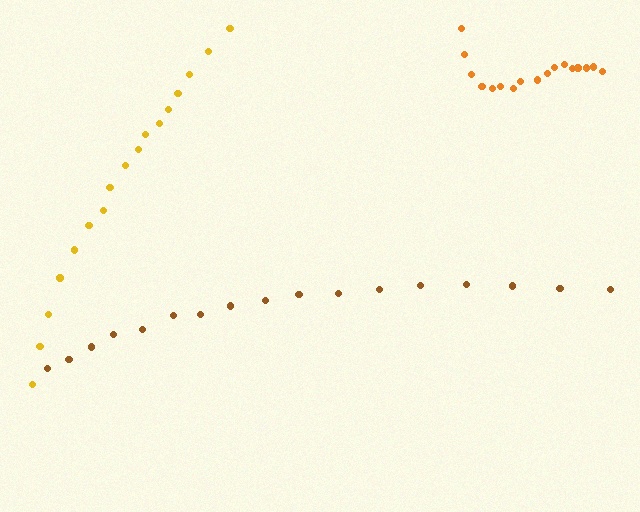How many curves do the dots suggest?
There are 3 distinct paths.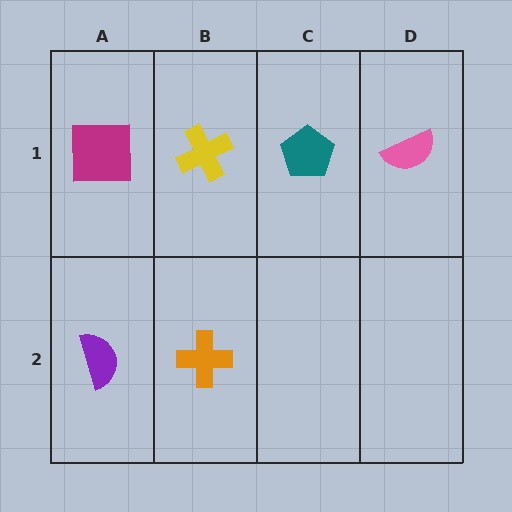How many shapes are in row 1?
4 shapes.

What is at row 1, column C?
A teal pentagon.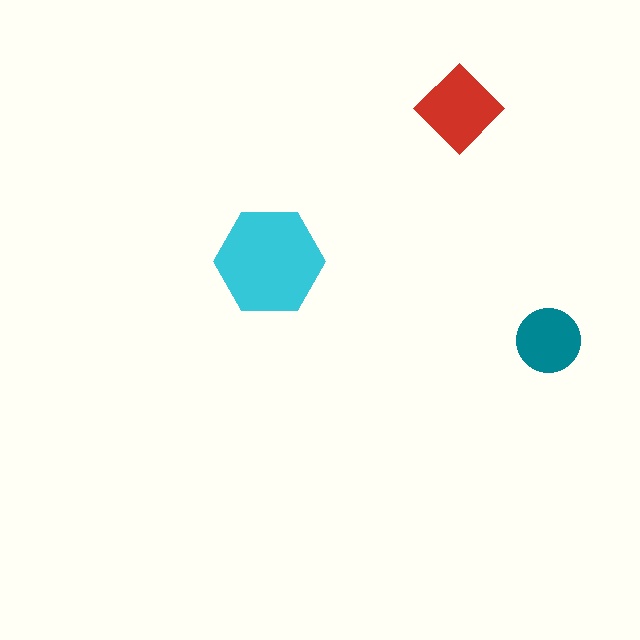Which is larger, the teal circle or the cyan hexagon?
The cyan hexagon.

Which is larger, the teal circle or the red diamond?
The red diamond.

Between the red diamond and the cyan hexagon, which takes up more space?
The cyan hexagon.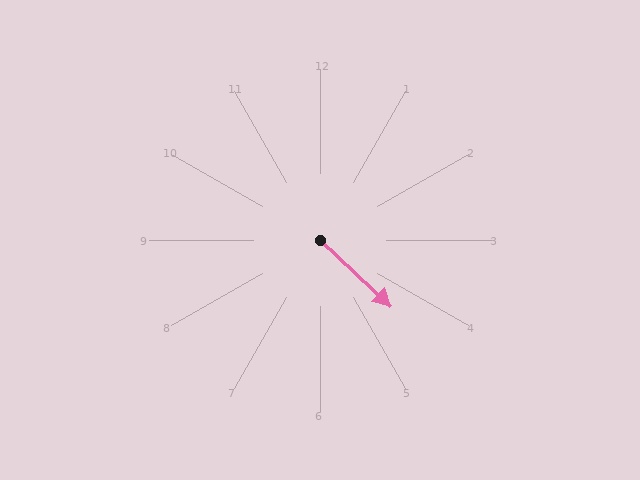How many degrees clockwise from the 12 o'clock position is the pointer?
Approximately 133 degrees.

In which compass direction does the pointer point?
Southeast.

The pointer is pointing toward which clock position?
Roughly 4 o'clock.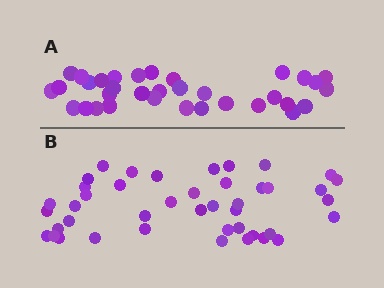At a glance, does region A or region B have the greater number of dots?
Region B (the bottom region) has more dots.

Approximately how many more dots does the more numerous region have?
Region B has roughly 8 or so more dots than region A.